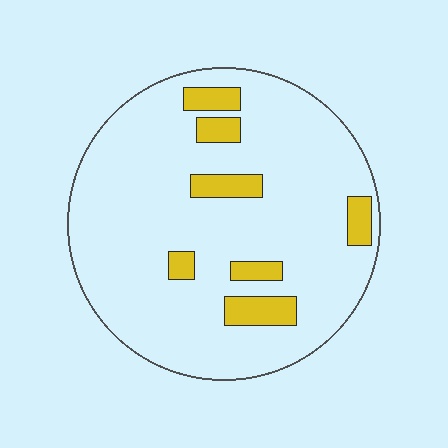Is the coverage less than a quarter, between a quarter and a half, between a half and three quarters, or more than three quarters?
Less than a quarter.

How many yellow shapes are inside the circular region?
7.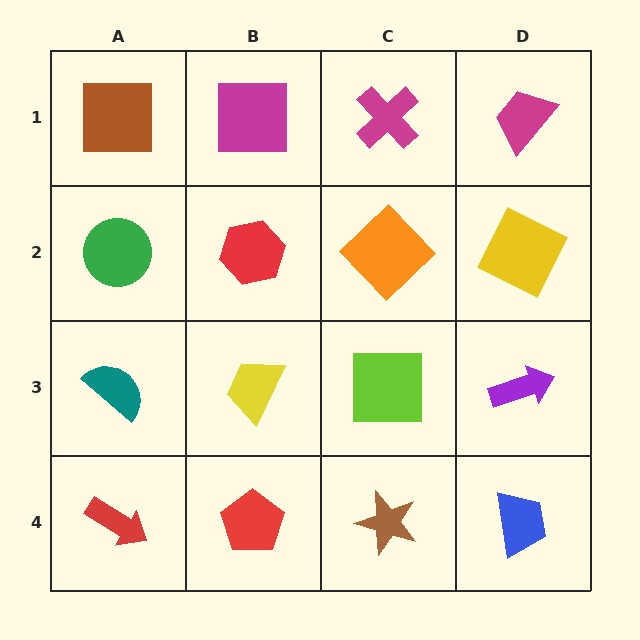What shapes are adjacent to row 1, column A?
A green circle (row 2, column A), a magenta square (row 1, column B).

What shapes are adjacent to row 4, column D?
A purple arrow (row 3, column D), a brown star (row 4, column C).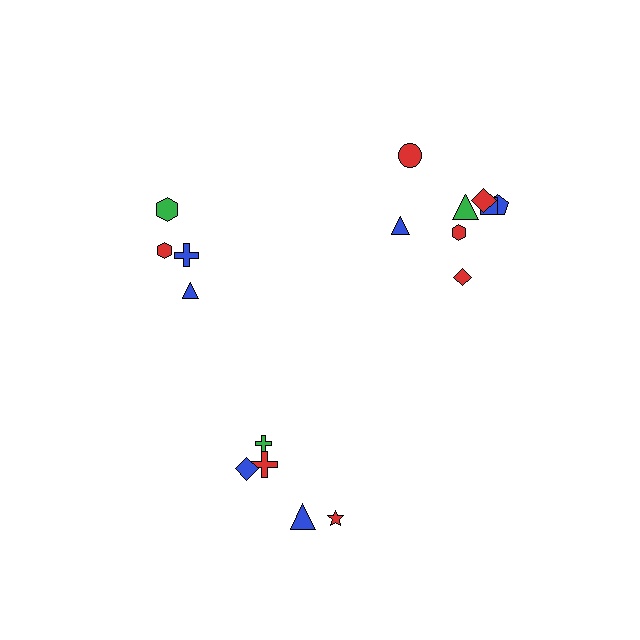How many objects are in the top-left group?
There are 4 objects.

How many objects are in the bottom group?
There are 5 objects.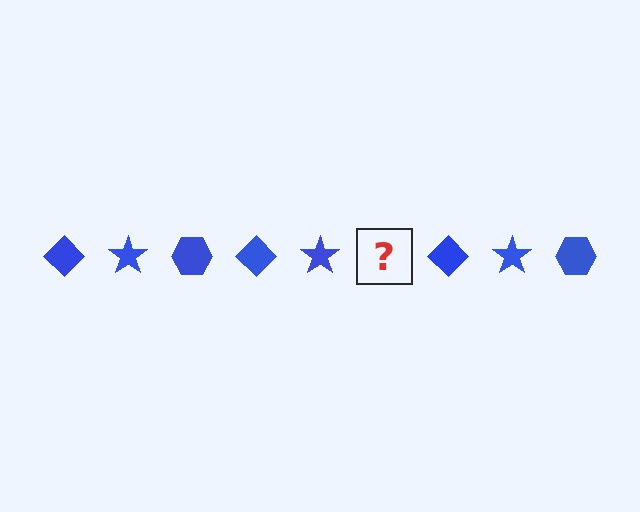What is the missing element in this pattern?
The missing element is a blue hexagon.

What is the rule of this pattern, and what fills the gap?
The rule is that the pattern cycles through diamond, star, hexagon shapes in blue. The gap should be filled with a blue hexagon.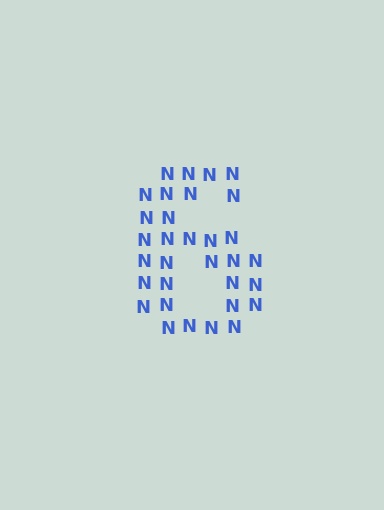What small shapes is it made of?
It is made of small letter N's.